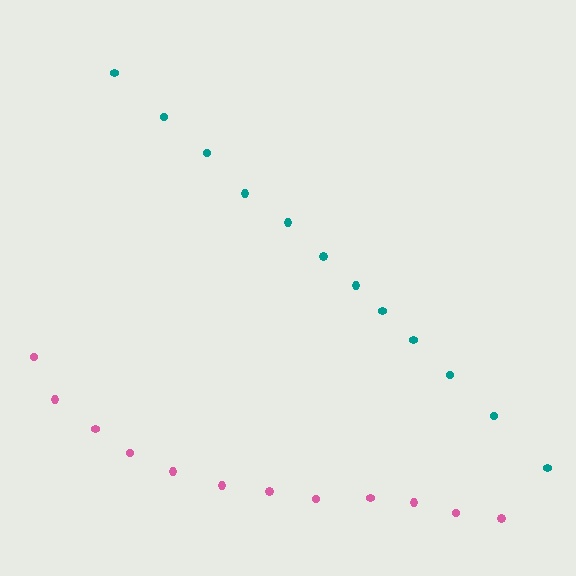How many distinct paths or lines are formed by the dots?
There are 2 distinct paths.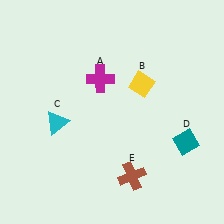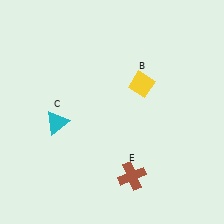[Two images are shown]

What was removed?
The teal diamond (D), the magenta cross (A) were removed in Image 2.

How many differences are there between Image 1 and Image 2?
There are 2 differences between the two images.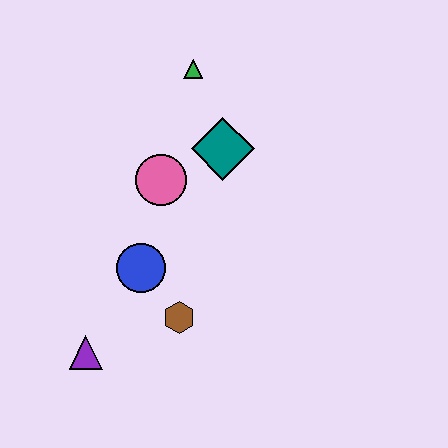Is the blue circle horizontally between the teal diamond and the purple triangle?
Yes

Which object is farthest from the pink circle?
The purple triangle is farthest from the pink circle.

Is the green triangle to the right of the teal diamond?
No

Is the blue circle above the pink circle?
No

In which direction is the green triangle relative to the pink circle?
The green triangle is above the pink circle.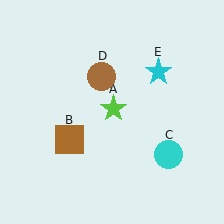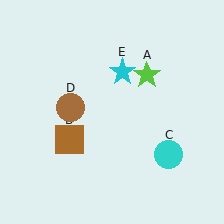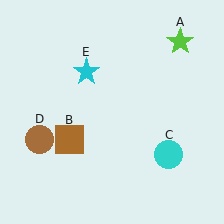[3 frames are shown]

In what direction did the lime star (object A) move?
The lime star (object A) moved up and to the right.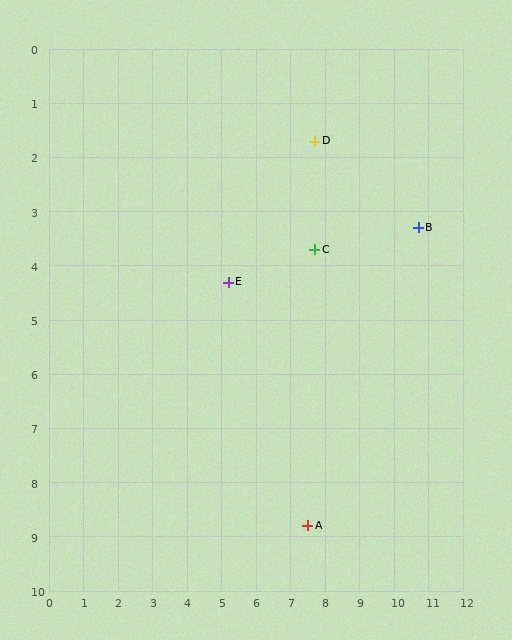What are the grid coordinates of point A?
Point A is at approximately (7.5, 8.8).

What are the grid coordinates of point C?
Point C is at approximately (7.7, 3.7).